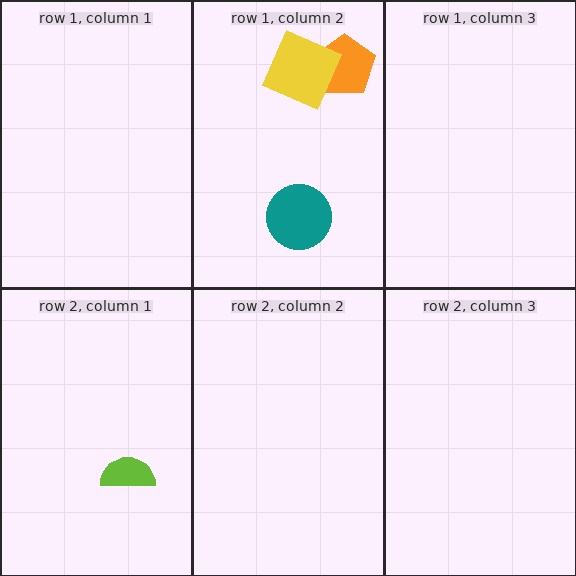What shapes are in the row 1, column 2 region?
The orange pentagon, the yellow square, the teal circle.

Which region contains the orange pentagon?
The row 1, column 2 region.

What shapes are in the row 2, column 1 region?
The lime semicircle.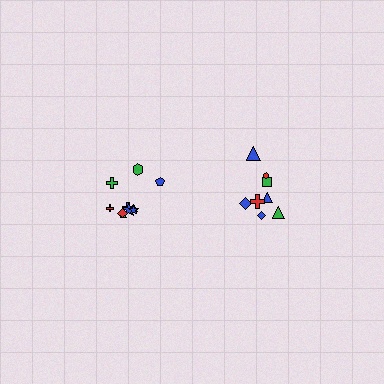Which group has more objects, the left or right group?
The left group.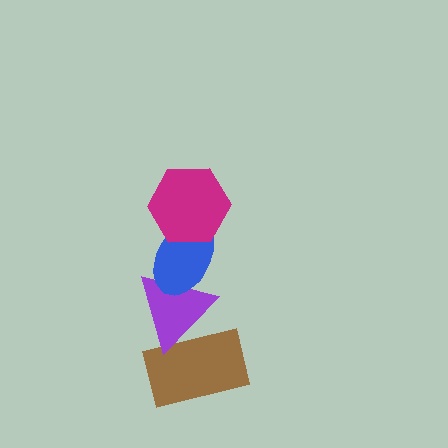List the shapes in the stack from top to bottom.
From top to bottom: the magenta hexagon, the blue ellipse, the purple triangle, the brown rectangle.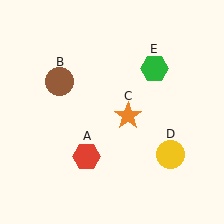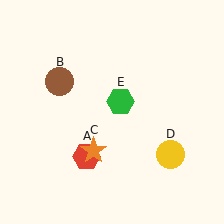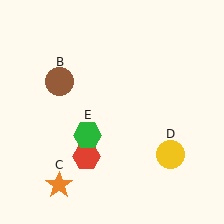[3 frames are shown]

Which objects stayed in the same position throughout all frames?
Red hexagon (object A) and brown circle (object B) and yellow circle (object D) remained stationary.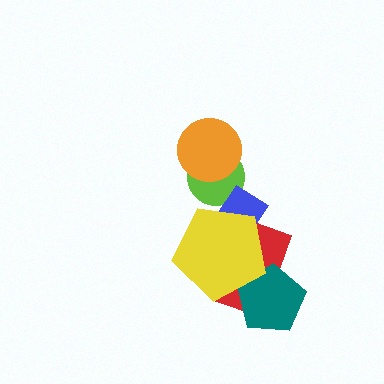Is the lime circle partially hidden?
Yes, it is partially covered by another shape.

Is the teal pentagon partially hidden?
Yes, it is partially covered by another shape.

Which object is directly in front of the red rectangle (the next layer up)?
The teal pentagon is directly in front of the red rectangle.